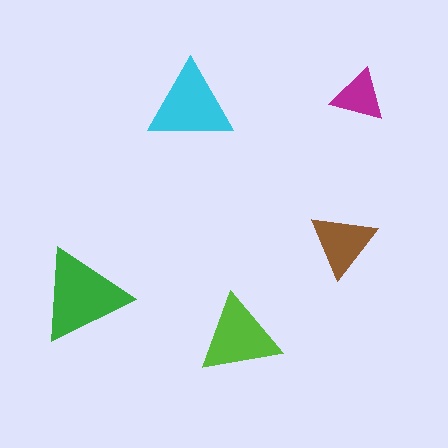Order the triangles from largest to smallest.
the green one, the cyan one, the lime one, the brown one, the magenta one.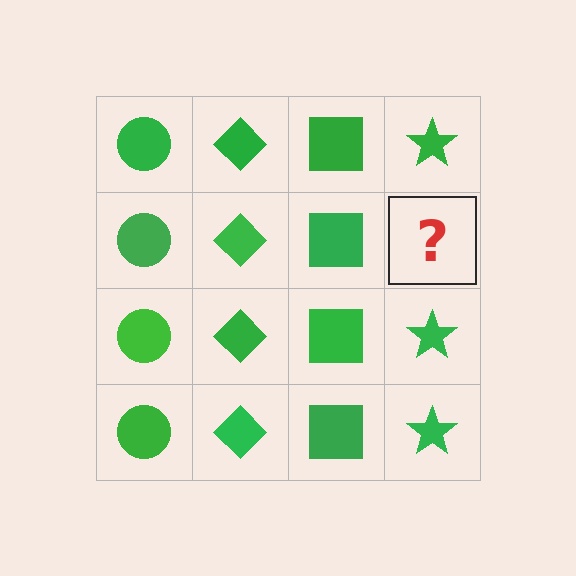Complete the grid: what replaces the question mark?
The question mark should be replaced with a green star.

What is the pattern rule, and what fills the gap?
The rule is that each column has a consistent shape. The gap should be filled with a green star.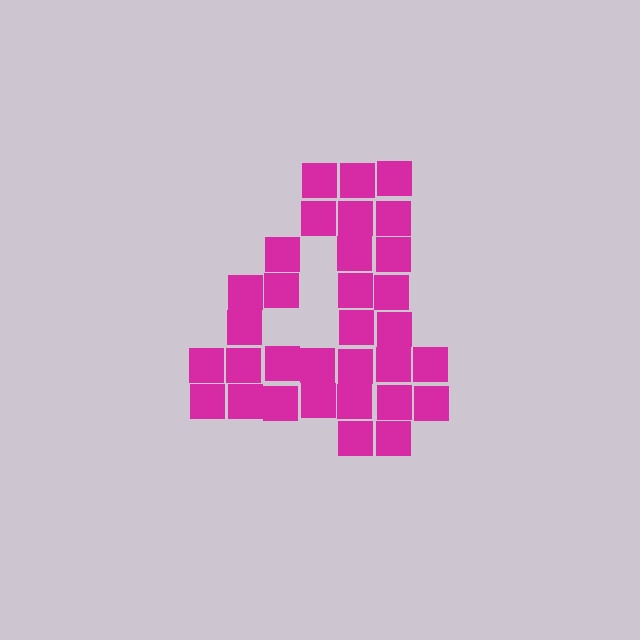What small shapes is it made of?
It is made of small squares.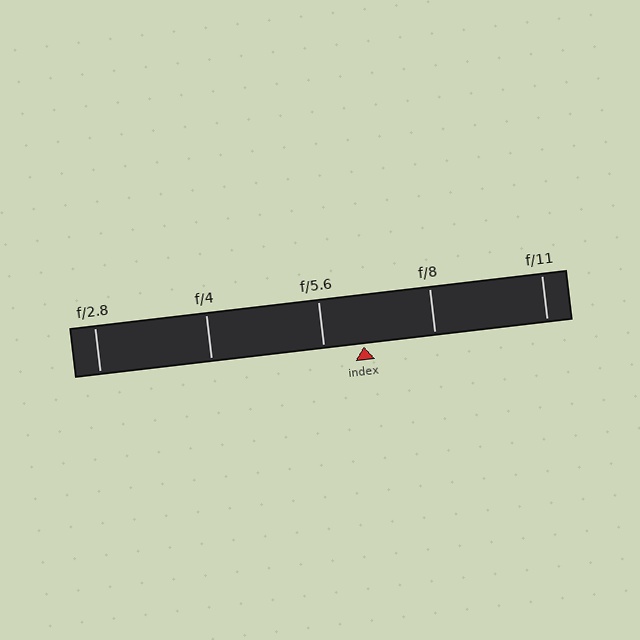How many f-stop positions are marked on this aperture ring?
There are 5 f-stop positions marked.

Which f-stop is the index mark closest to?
The index mark is closest to f/5.6.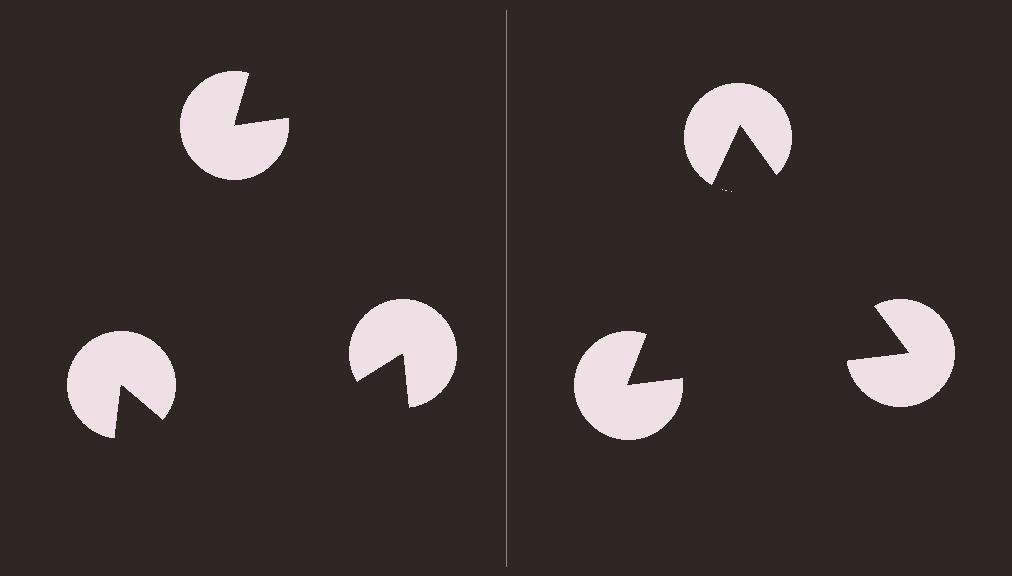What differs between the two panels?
The pac-man discs are positioned identically on both sides; only the wedge orientations differ. On the right they align to a triangle; on the left they are misaligned.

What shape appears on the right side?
An illusory triangle.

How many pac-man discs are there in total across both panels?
6 — 3 on each side.